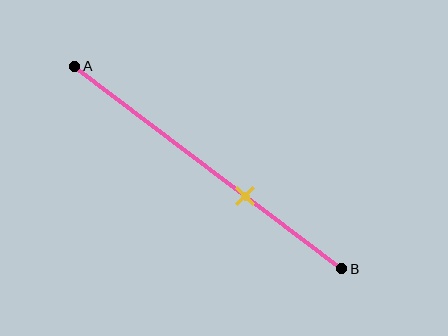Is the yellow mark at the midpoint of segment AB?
No, the mark is at about 65% from A, not at the 50% midpoint.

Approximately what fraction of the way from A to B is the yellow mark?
The yellow mark is approximately 65% of the way from A to B.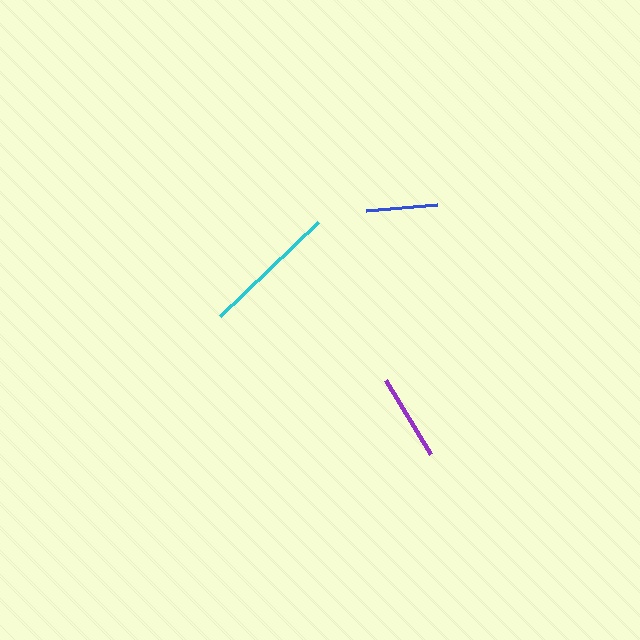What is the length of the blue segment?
The blue segment is approximately 71 pixels long.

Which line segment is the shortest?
The blue line is the shortest at approximately 71 pixels.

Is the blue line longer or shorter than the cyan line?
The cyan line is longer than the blue line.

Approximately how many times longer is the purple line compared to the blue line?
The purple line is approximately 1.2 times the length of the blue line.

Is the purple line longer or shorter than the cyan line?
The cyan line is longer than the purple line.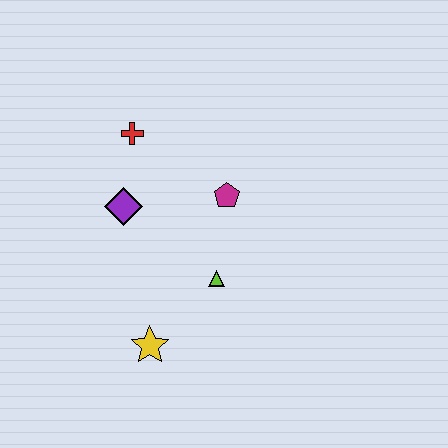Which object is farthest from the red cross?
The yellow star is farthest from the red cross.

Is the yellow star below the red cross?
Yes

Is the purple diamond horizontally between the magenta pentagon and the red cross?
No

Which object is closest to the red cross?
The purple diamond is closest to the red cross.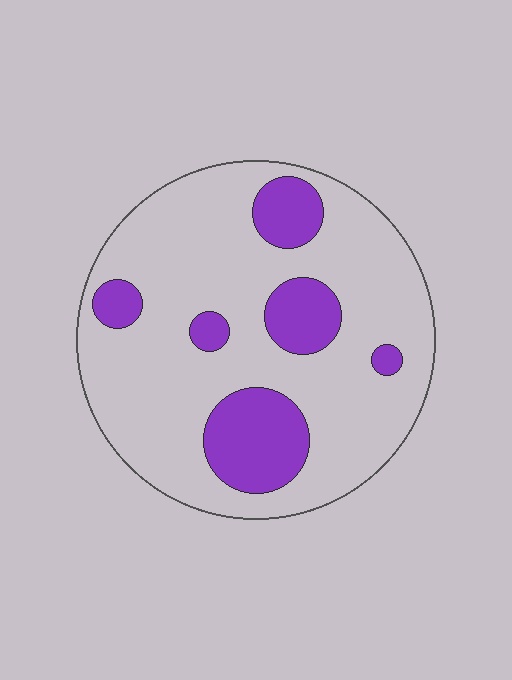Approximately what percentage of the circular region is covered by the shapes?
Approximately 20%.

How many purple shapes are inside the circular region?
6.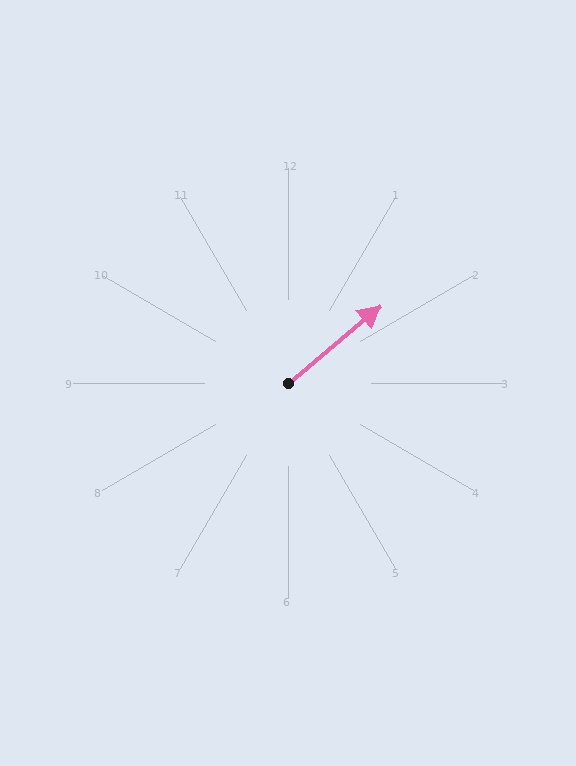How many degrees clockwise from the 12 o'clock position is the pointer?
Approximately 50 degrees.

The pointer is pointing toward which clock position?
Roughly 2 o'clock.